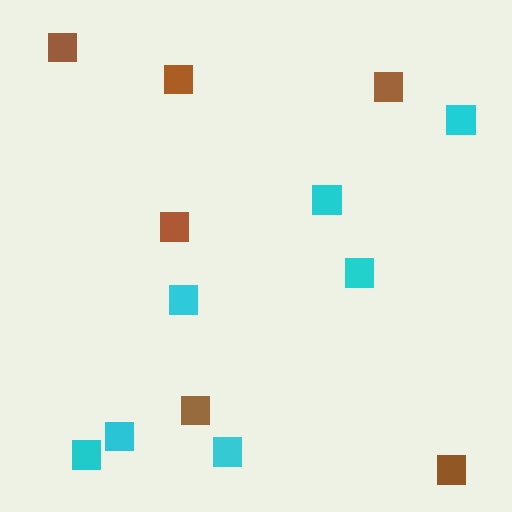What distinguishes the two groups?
There are 2 groups: one group of brown squares (6) and one group of cyan squares (7).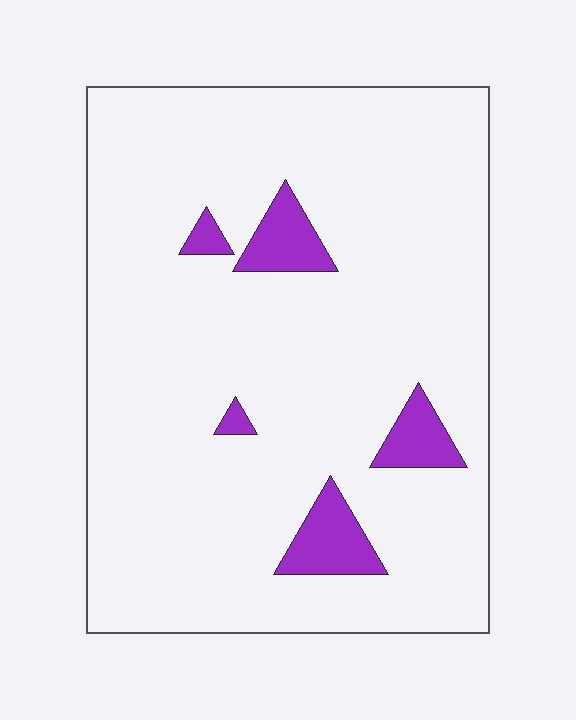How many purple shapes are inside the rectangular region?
5.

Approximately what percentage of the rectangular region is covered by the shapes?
Approximately 10%.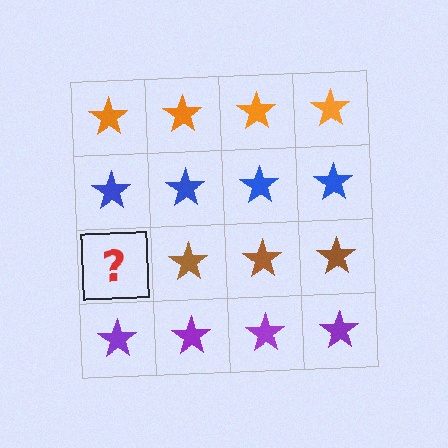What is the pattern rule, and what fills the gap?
The rule is that each row has a consistent color. The gap should be filled with a brown star.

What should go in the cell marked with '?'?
The missing cell should contain a brown star.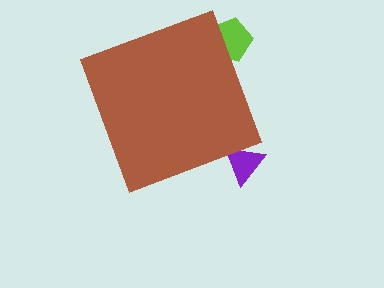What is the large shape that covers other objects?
A brown diamond.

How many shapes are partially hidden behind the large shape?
3 shapes are partially hidden.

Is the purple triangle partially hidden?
Yes, the purple triangle is partially hidden behind the brown diamond.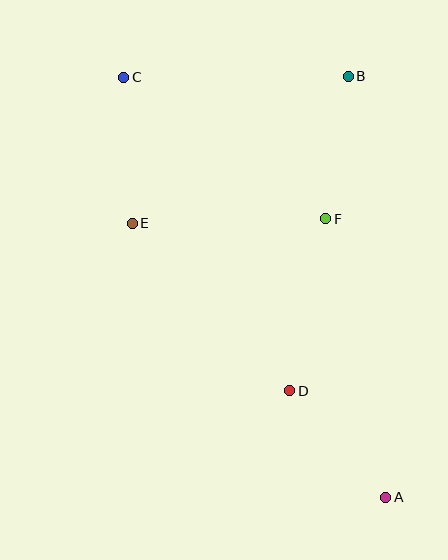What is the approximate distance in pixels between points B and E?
The distance between B and E is approximately 261 pixels.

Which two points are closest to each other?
Points A and D are closest to each other.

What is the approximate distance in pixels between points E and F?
The distance between E and F is approximately 194 pixels.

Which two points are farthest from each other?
Points A and C are farthest from each other.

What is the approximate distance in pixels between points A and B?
The distance between A and B is approximately 423 pixels.